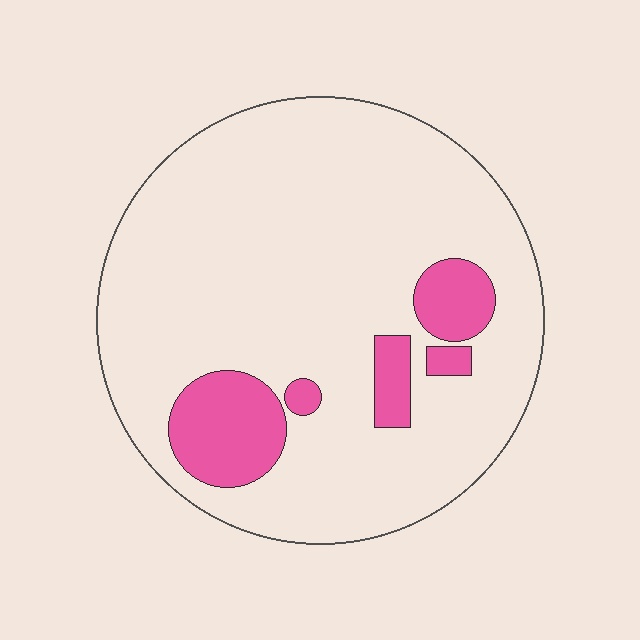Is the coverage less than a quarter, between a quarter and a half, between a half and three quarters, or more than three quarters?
Less than a quarter.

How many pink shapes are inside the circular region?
5.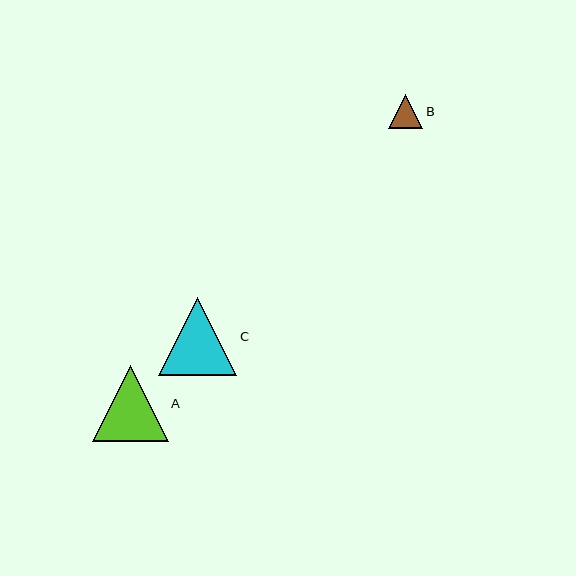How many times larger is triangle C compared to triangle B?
Triangle C is approximately 2.3 times the size of triangle B.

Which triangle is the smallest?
Triangle B is the smallest with a size of approximately 34 pixels.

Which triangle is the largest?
Triangle C is the largest with a size of approximately 78 pixels.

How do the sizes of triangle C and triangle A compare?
Triangle C and triangle A are approximately the same size.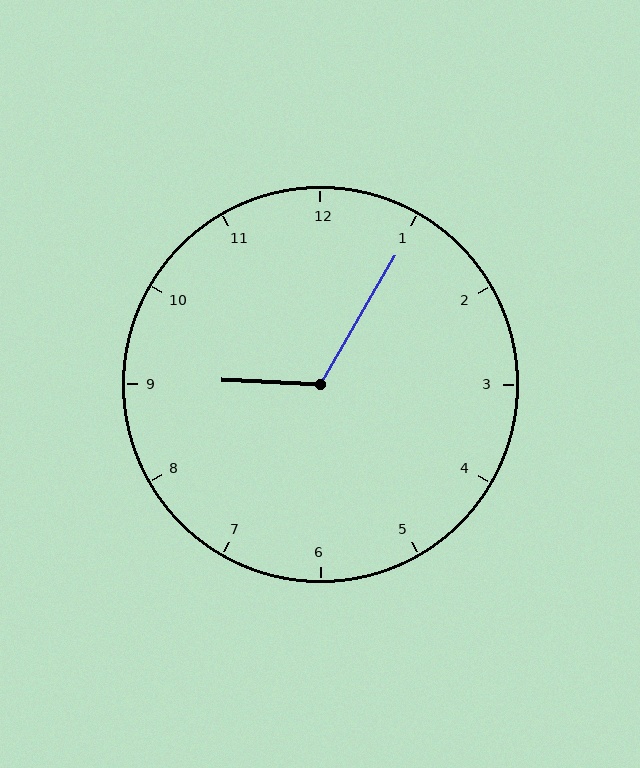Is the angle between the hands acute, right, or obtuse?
It is obtuse.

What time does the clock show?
9:05.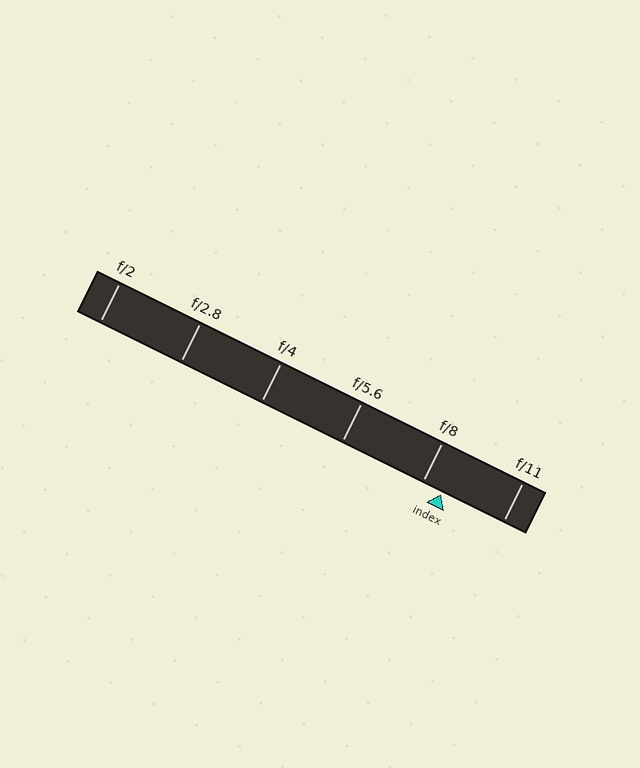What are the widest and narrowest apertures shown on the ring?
The widest aperture shown is f/2 and the narrowest is f/11.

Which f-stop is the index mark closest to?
The index mark is closest to f/8.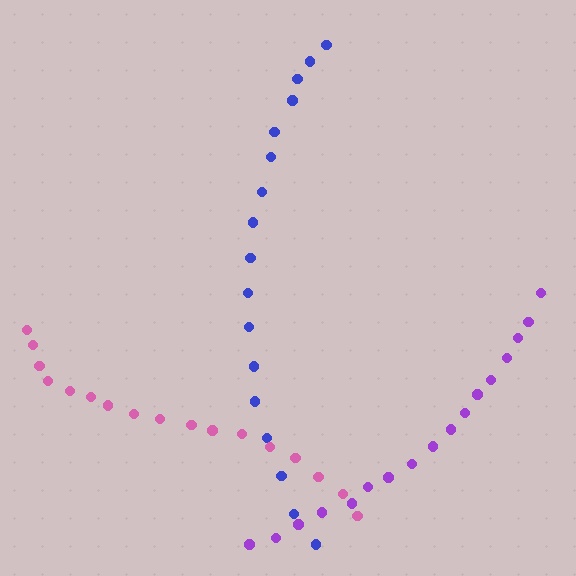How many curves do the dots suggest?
There are 3 distinct paths.